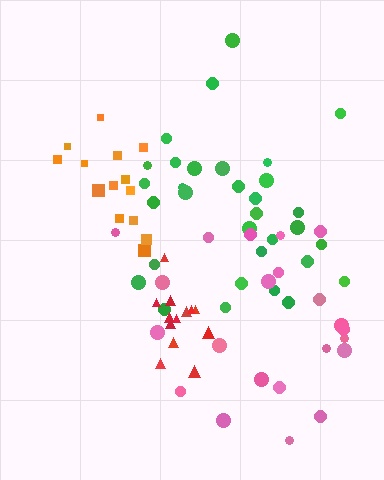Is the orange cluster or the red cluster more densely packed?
Red.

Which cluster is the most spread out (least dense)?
Pink.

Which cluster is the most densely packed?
Red.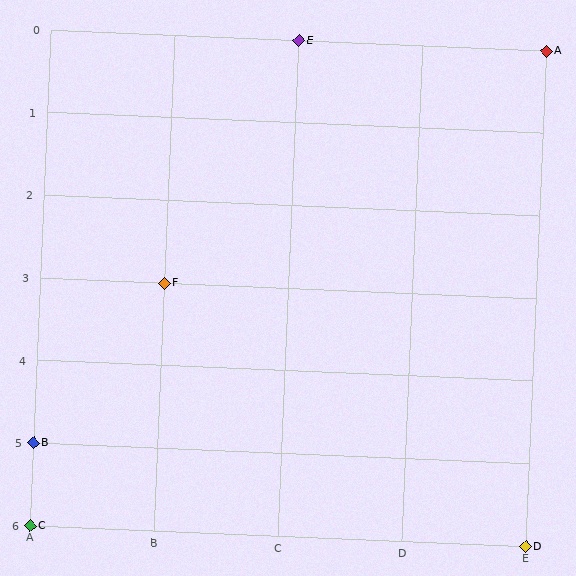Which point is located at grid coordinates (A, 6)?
Point C is at (A, 6).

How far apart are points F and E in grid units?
Points F and E are 1 column and 3 rows apart (about 3.2 grid units diagonally).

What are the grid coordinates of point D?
Point D is at grid coordinates (E, 6).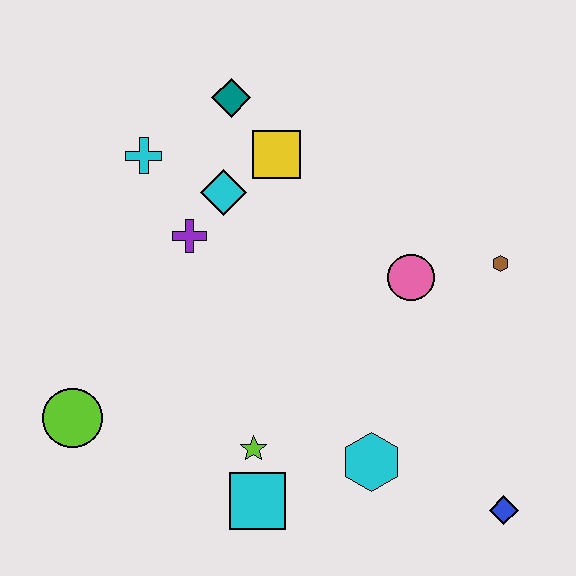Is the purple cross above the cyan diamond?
No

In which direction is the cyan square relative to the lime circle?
The cyan square is to the right of the lime circle.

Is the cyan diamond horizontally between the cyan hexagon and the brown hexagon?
No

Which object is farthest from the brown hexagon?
The lime circle is farthest from the brown hexagon.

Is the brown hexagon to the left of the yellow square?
No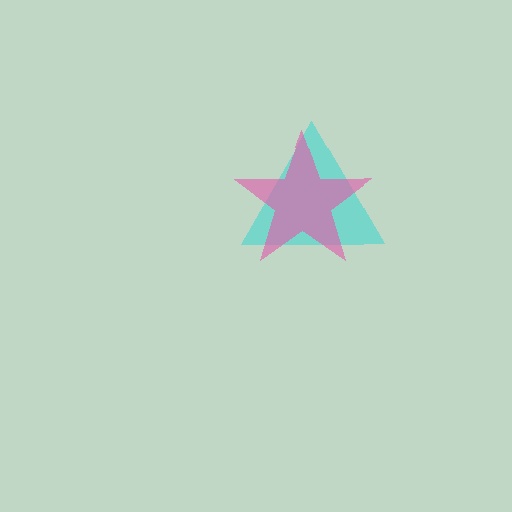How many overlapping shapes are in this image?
There are 2 overlapping shapes in the image.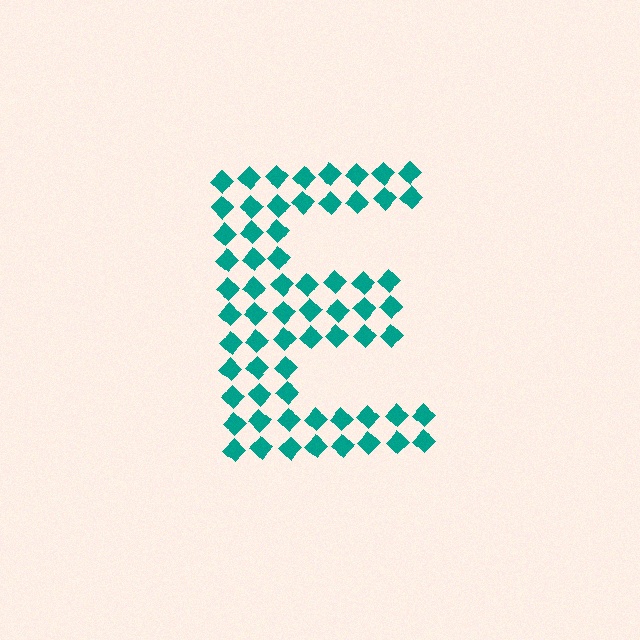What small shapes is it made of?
It is made of small diamonds.